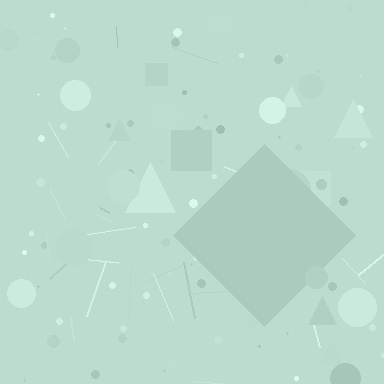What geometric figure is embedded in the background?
A diamond is embedded in the background.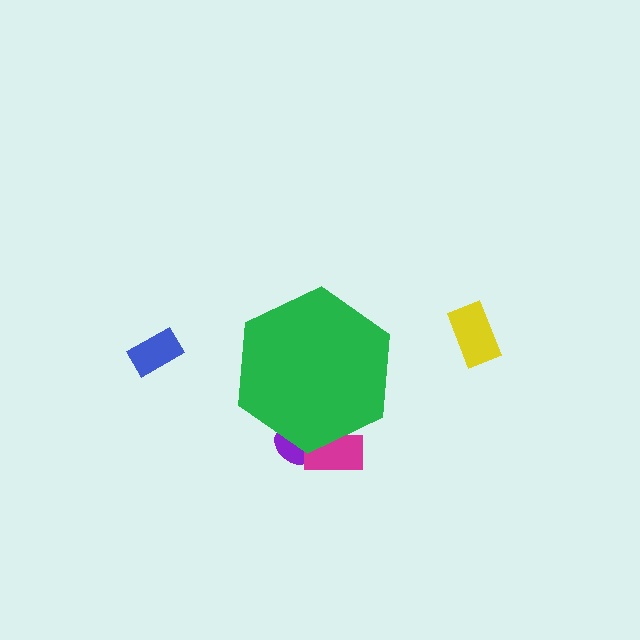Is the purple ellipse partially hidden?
Yes, the purple ellipse is partially hidden behind the green hexagon.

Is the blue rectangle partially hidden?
No, the blue rectangle is fully visible.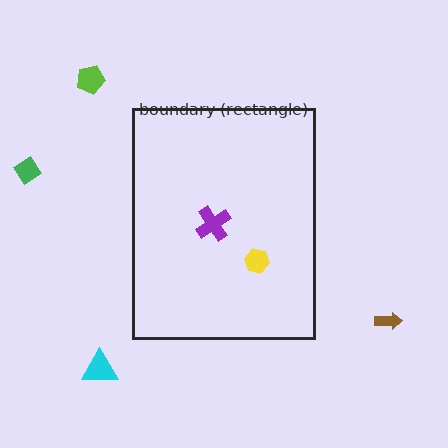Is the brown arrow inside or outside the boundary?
Outside.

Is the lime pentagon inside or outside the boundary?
Outside.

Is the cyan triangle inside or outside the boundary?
Outside.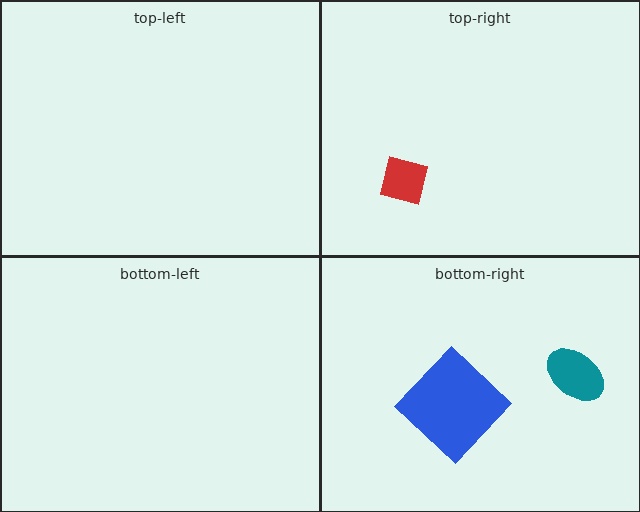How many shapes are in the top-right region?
1.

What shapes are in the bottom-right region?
The teal ellipse, the blue diamond.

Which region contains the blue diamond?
The bottom-right region.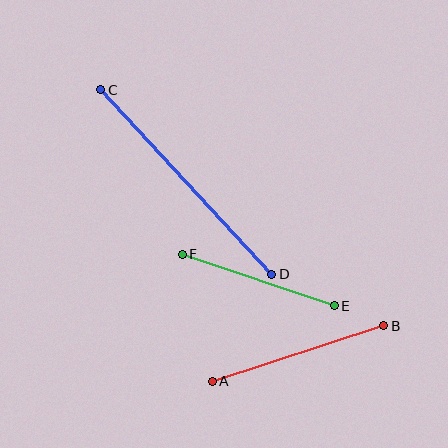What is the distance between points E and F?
The distance is approximately 160 pixels.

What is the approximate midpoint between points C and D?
The midpoint is at approximately (186, 182) pixels.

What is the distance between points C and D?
The distance is approximately 251 pixels.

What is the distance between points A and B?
The distance is approximately 180 pixels.